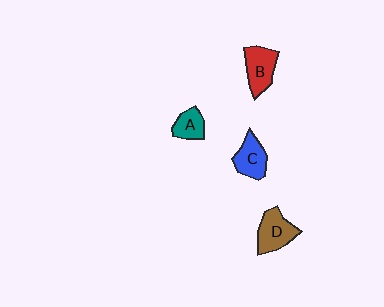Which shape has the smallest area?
Shape A (teal).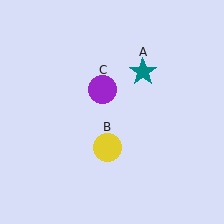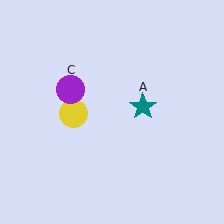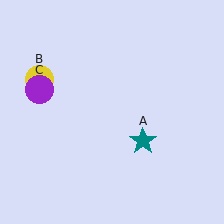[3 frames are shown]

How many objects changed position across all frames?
3 objects changed position: teal star (object A), yellow circle (object B), purple circle (object C).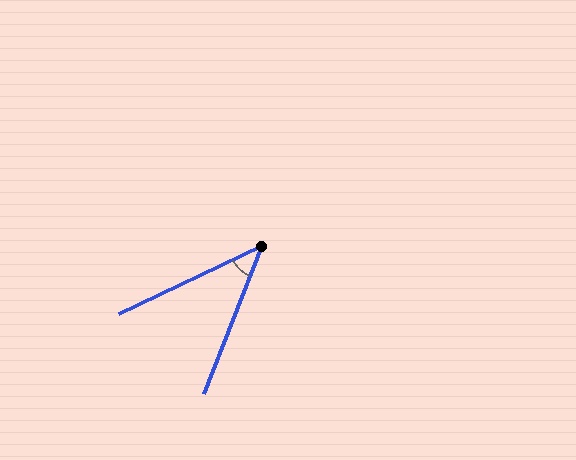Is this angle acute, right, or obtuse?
It is acute.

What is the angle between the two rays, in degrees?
Approximately 43 degrees.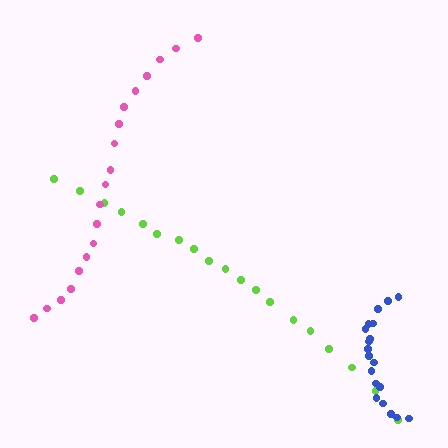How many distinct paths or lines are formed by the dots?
There are 3 distinct paths.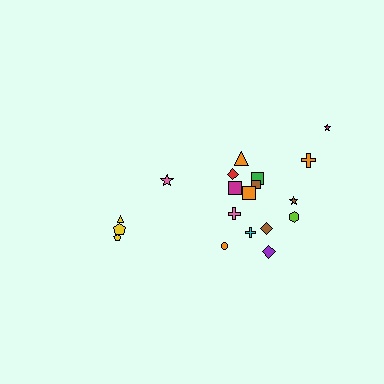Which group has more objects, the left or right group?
The right group.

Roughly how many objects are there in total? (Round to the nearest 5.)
Roughly 20 objects in total.